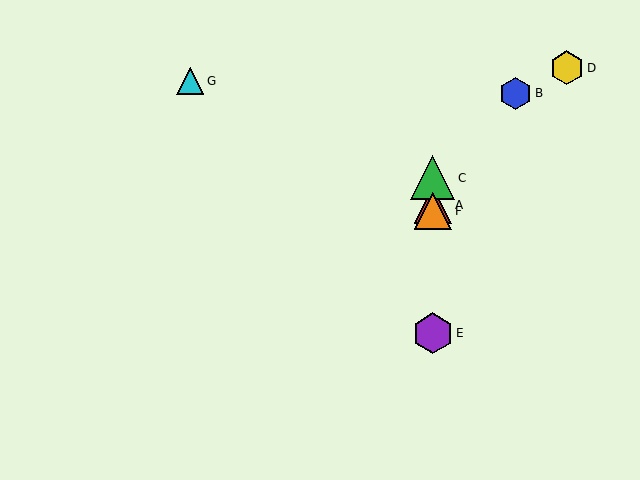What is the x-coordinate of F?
Object F is at x≈433.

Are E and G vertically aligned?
No, E is at x≈433 and G is at x≈190.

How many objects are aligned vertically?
4 objects (A, C, E, F) are aligned vertically.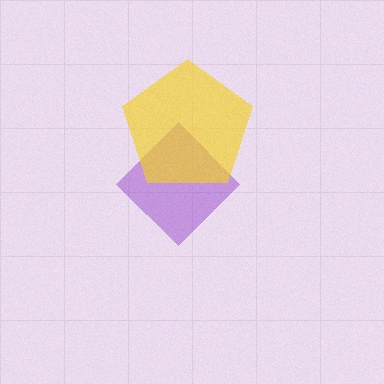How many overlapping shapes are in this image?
There are 2 overlapping shapes in the image.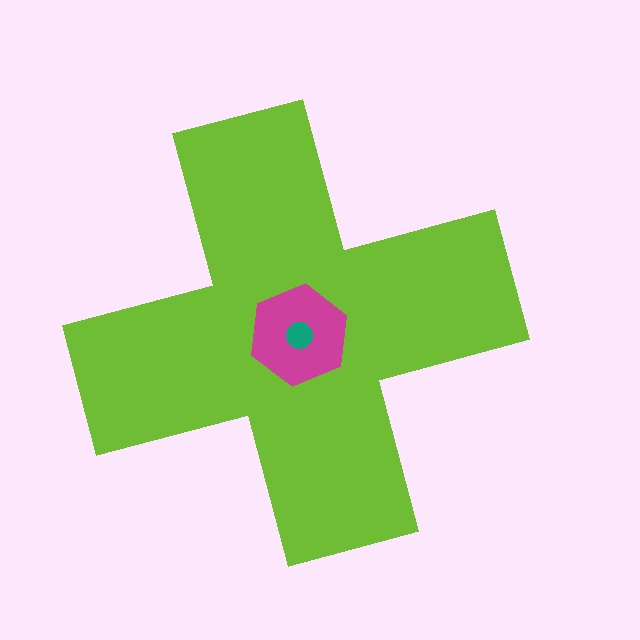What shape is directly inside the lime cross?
The magenta hexagon.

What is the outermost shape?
The lime cross.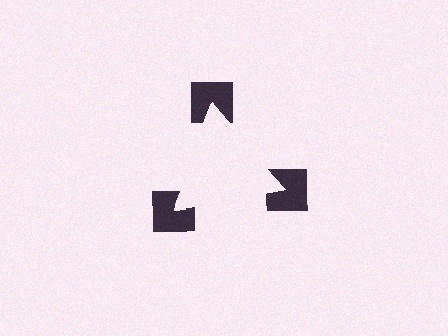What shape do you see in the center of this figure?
An illusory triangle — its edges are inferred from the aligned wedge cuts in the notched squares, not physically drawn.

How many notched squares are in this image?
There are 3 — one at each vertex of the illusory triangle.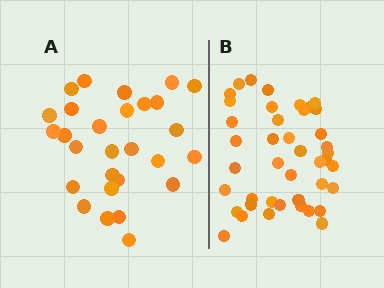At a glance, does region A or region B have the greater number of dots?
Region B (the right region) has more dots.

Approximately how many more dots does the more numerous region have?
Region B has approximately 15 more dots than region A.